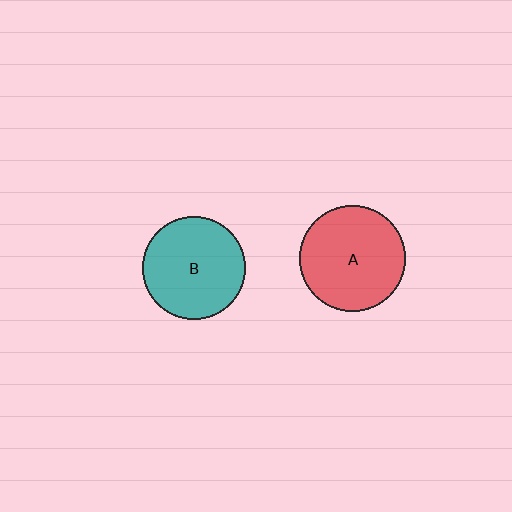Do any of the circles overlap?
No, none of the circles overlap.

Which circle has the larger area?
Circle A (red).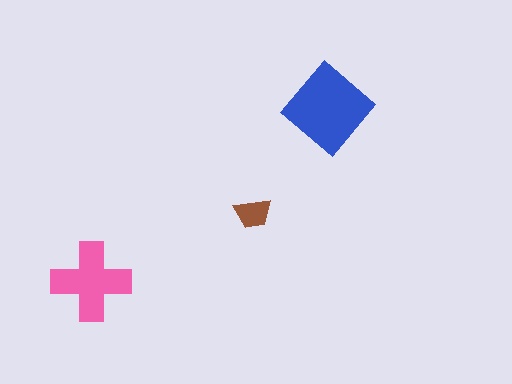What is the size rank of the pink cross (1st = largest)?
2nd.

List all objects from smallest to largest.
The brown trapezoid, the pink cross, the blue diamond.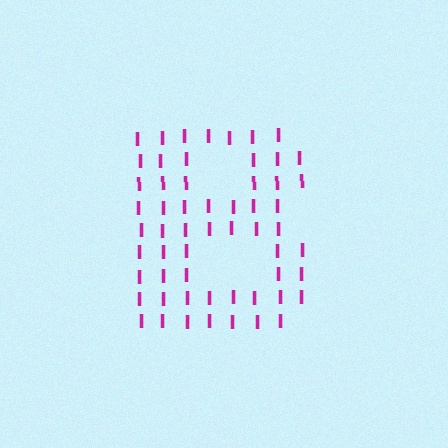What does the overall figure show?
The overall figure shows the letter B.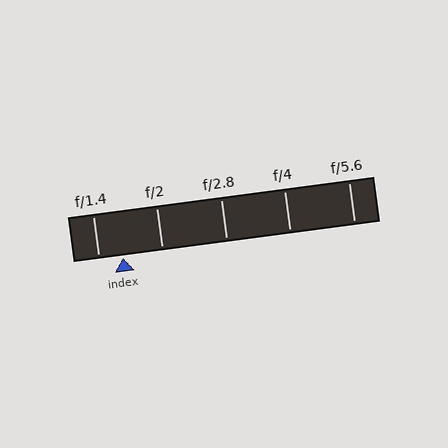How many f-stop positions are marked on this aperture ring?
There are 5 f-stop positions marked.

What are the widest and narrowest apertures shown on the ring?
The widest aperture shown is f/1.4 and the narrowest is f/5.6.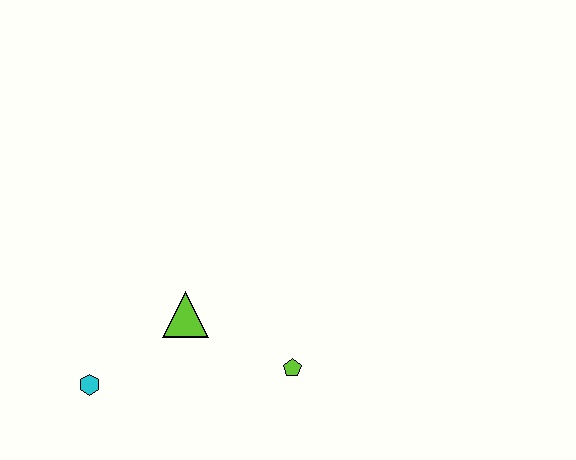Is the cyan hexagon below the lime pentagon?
Yes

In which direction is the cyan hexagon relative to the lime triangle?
The cyan hexagon is to the left of the lime triangle.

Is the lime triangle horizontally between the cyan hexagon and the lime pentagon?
Yes